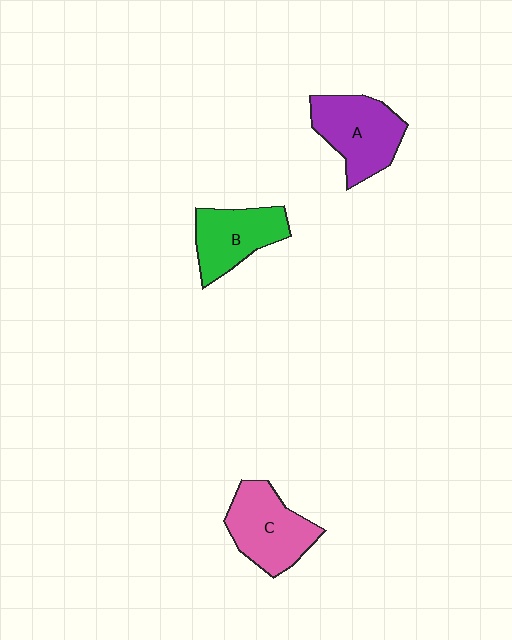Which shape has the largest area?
Shape A (purple).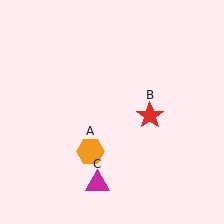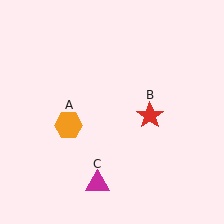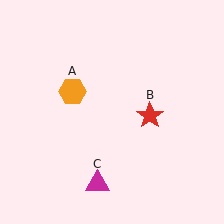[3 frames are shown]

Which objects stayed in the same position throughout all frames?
Red star (object B) and magenta triangle (object C) remained stationary.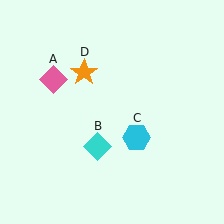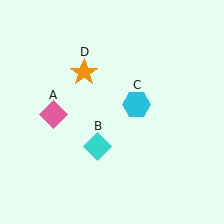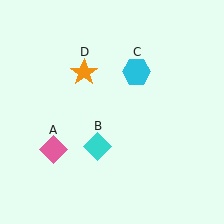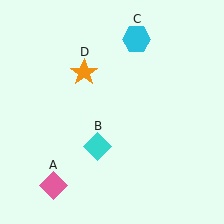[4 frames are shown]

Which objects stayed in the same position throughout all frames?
Cyan diamond (object B) and orange star (object D) remained stationary.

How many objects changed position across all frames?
2 objects changed position: pink diamond (object A), cyan hexagon (object C).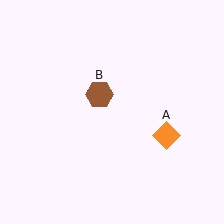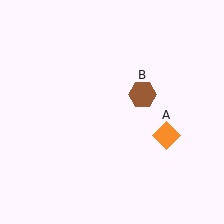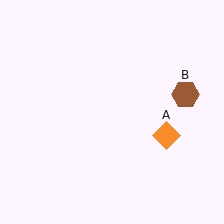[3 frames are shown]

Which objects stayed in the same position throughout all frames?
Orange diamond (object A) remained stationary.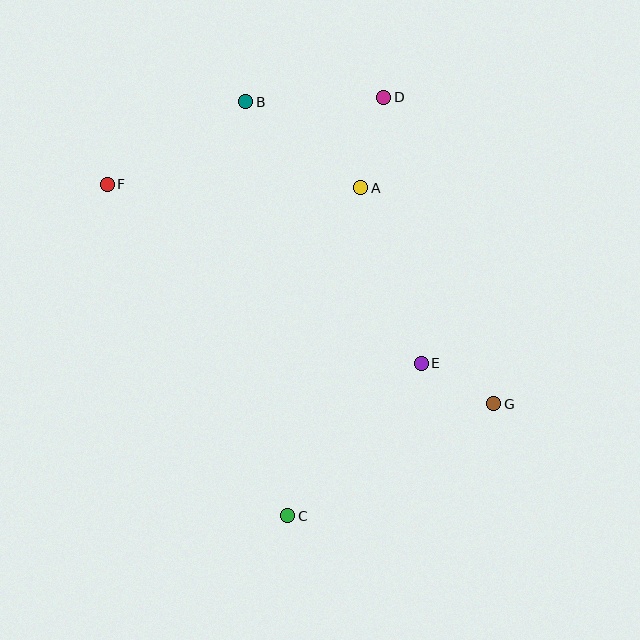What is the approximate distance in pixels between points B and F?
The distance between B and F is approximately 161 pixels.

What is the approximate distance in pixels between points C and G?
The distance between C and G is approximately 234 pixels.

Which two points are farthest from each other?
Points F and G are farthest from each other.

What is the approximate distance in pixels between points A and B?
The distance between A and B is approximately 144 pixels.